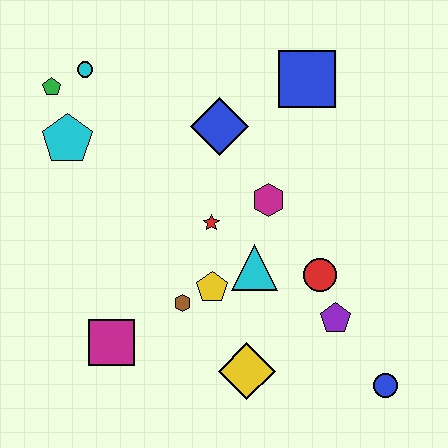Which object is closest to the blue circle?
The purple pentagon is closest to the blue circle.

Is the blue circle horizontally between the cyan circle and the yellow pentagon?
No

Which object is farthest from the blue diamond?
The blue circle is farthest from the blue diamond.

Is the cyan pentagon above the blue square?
No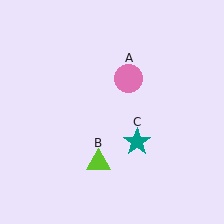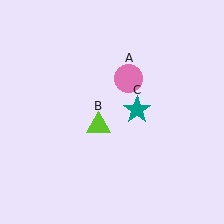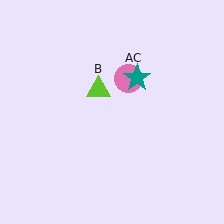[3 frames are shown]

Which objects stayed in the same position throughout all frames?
Pink circle (object A) remained stationary.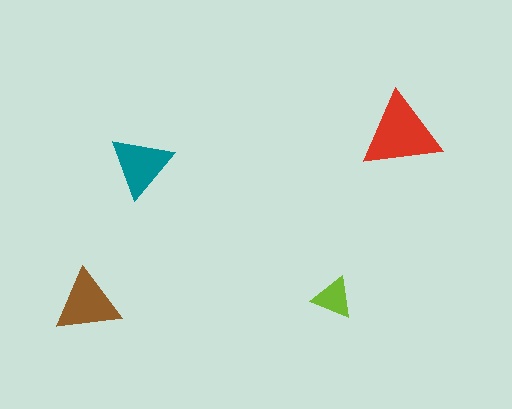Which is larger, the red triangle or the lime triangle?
The red one.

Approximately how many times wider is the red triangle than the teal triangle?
About 1.5 times wider.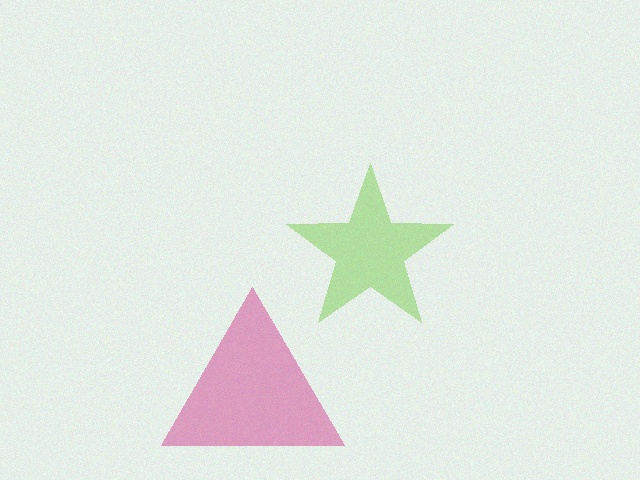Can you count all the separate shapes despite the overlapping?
Yes, there are 2 separate shapes.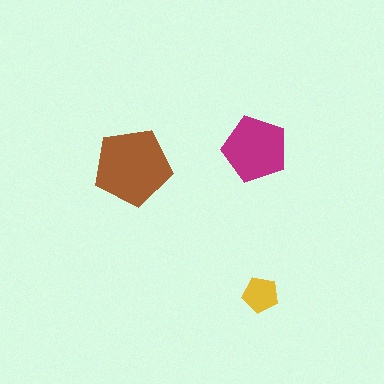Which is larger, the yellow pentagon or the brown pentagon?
The brown one.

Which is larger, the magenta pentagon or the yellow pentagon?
The magenta one.